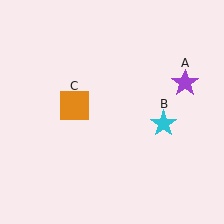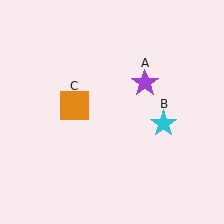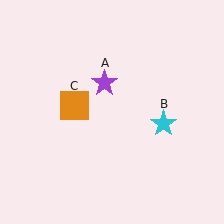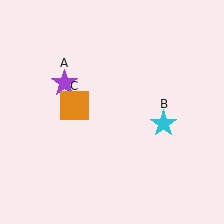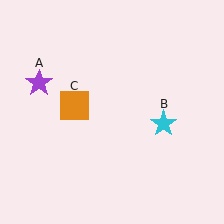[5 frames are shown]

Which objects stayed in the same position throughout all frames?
Cyan star (object B) and orange square (object C) remained stationary.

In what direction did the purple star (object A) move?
The purple star (object A) moved left.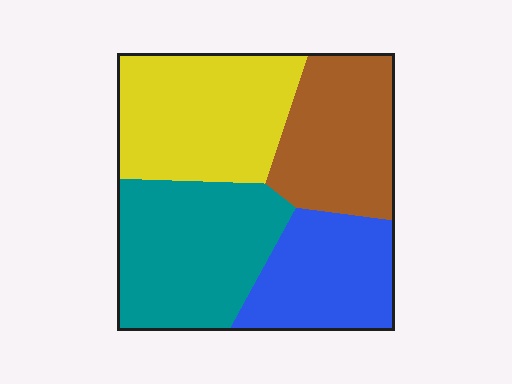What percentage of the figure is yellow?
Yellow takes up about one quarter (1/4) of the figure.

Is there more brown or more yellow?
Yellow.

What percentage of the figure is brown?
Brown takes up about one quarter (1/4) of the figure.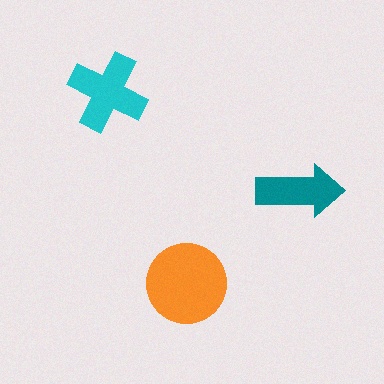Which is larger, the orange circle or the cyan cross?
The orange circle.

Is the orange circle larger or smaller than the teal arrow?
Larger.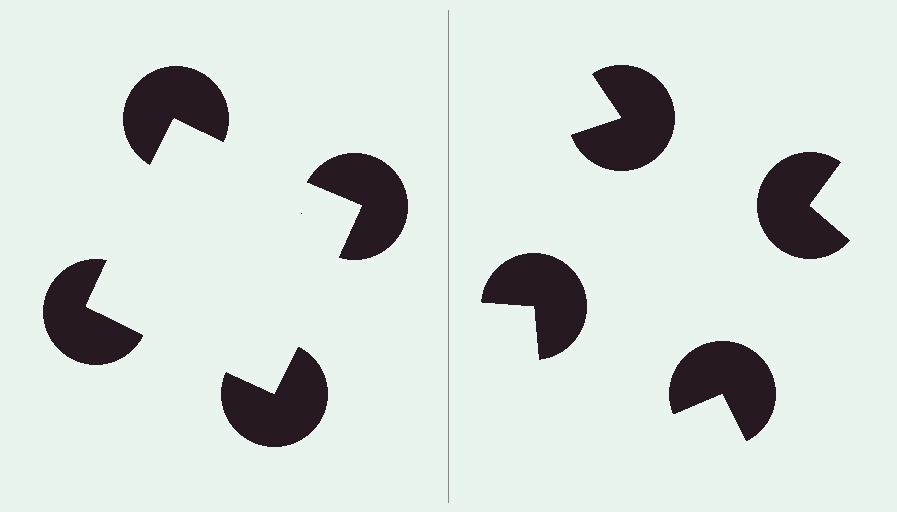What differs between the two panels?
The pac-man discs are positioned identically on both sides; only the wedge orientations differ. On the left they align to a square; on the right they are misaligned.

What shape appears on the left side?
An illusory square.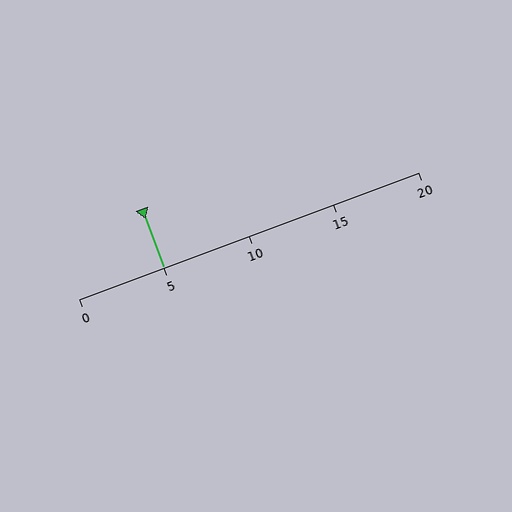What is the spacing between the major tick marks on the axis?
The major ticks are spaced 5 apart.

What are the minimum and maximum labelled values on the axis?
The axis runs from 0 to 20.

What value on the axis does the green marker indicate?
The marker indicates approximately 5.